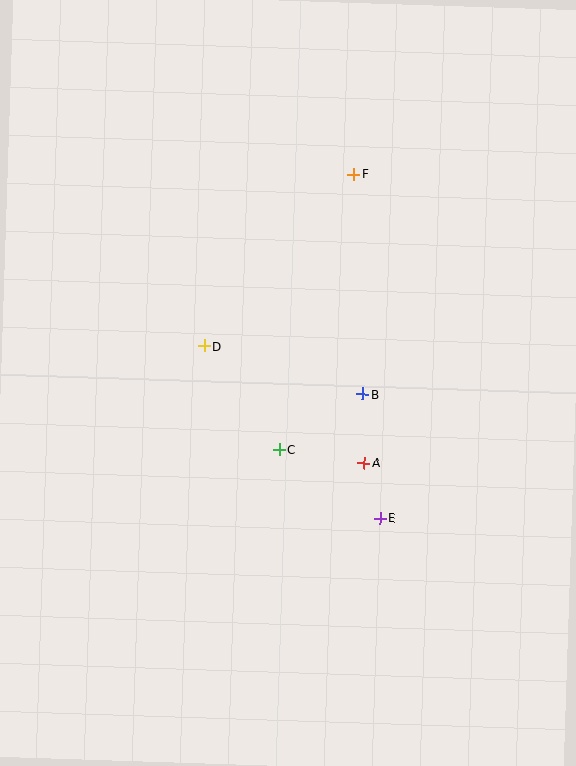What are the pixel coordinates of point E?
Point E is at (380, 518).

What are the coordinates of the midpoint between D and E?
The midpoint between D and E is at (292, 432).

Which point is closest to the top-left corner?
Point F is closest to the top-left corner.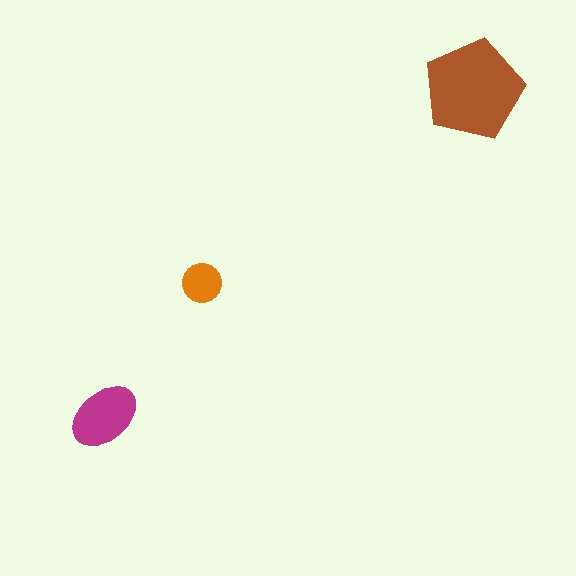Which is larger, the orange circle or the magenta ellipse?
The magenta ellipse.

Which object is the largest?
The brown pentagon.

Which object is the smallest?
The orange circle.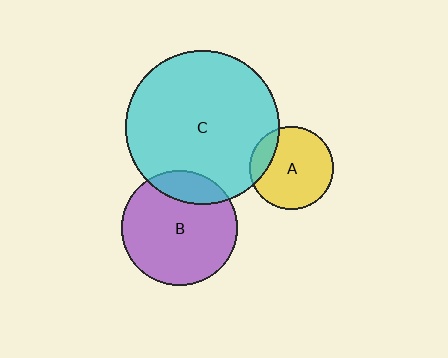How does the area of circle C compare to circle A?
Approximately 3.5 times.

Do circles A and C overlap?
Yes.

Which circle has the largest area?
Circle C (cyan).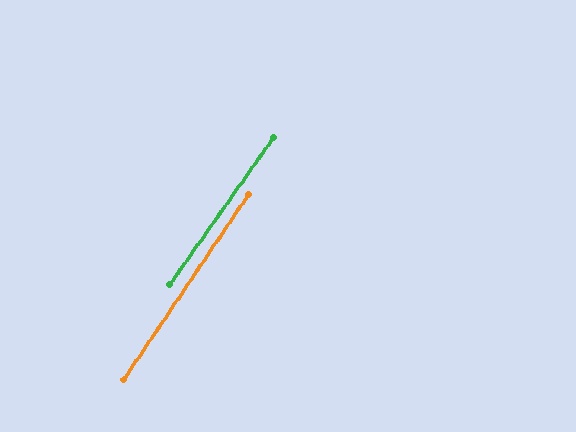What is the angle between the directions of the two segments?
Approximately 1 degree.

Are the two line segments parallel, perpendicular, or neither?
Parallel — their directions differ by only 1.3°.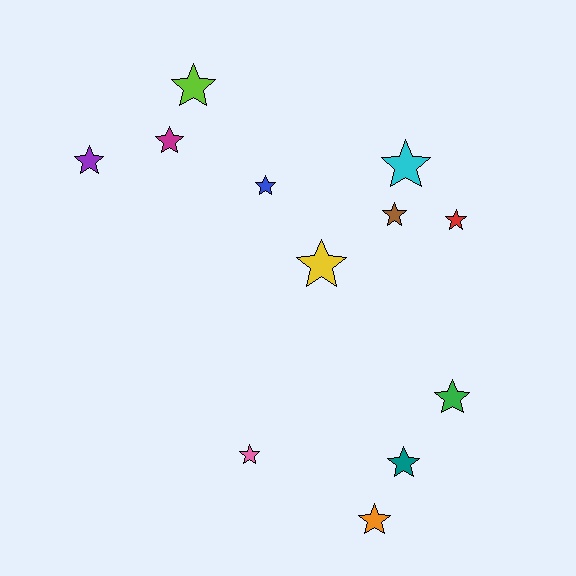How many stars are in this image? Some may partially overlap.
There are 12 stars.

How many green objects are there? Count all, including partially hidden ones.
There is 1 green object.